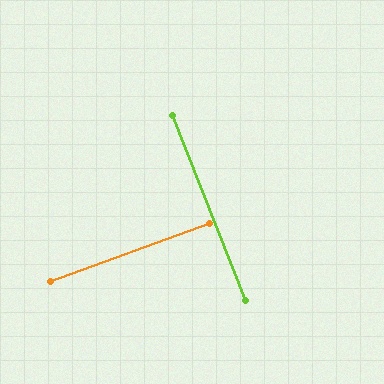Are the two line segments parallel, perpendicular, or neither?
Perpendicular — they meet at approximately 89°.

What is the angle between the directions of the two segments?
Approximately 89 degrees.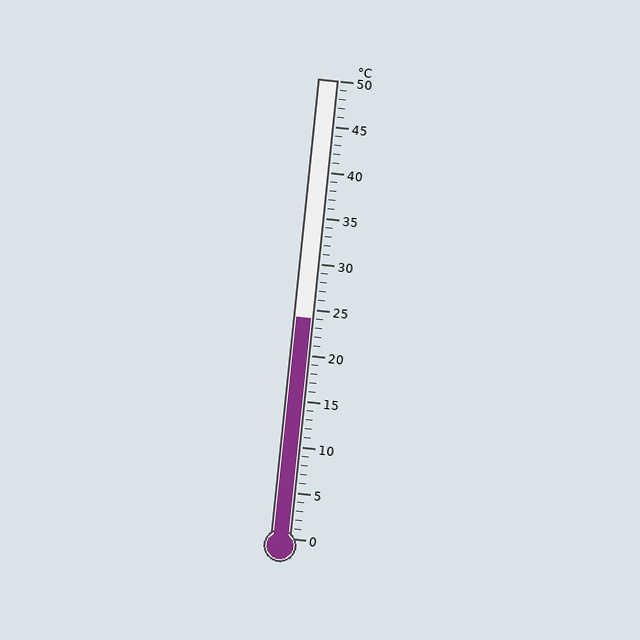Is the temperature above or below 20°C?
The temperature is above 20°C.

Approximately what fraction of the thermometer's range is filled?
The thermometer is filled to approximately 50% of its range.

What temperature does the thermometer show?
The thermometer shows approximately 24°C.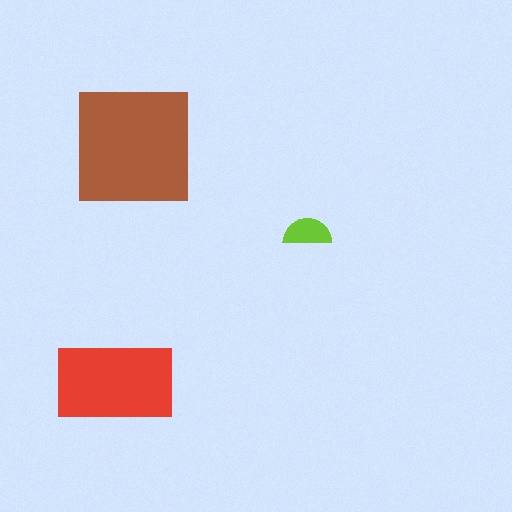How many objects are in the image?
There are 3 objects in the image.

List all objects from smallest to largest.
The lime semicircle, the red rectangle, the brown square.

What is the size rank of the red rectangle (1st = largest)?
2nd.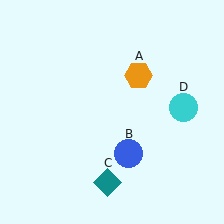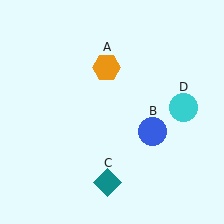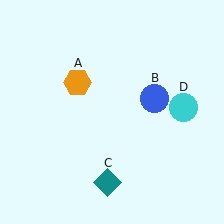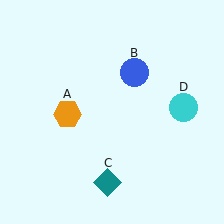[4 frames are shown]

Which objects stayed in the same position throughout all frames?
Teal diamond (object C) and cyan circle (object D) remained stationary.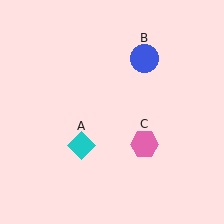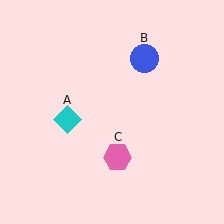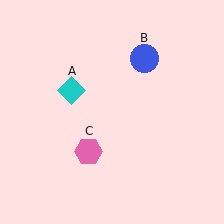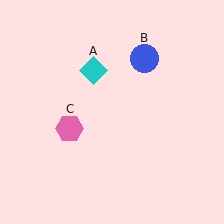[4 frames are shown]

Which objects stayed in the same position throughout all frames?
Blue circle (object B) remained stationary.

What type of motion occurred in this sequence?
The cyan diamond (object A), pink hexagon (object C) rotated clockwise around the center of the scene.